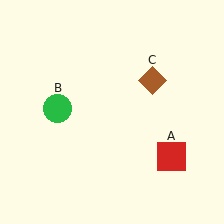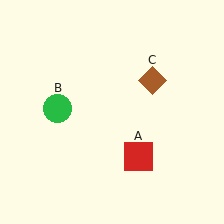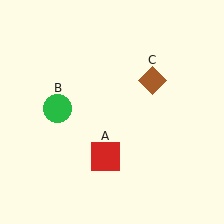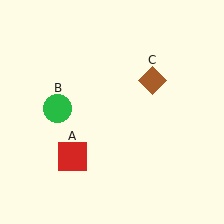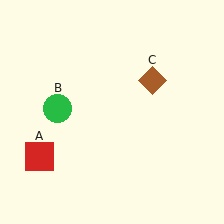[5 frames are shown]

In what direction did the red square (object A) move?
The red square (object A) moved left.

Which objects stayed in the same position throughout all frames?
Green circle (object B) and brown diamond (object C) remained stationary.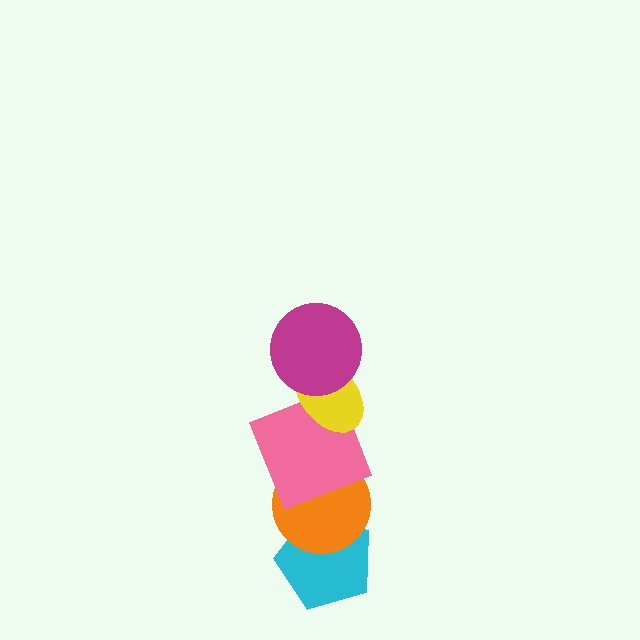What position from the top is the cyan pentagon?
The cyan pentagon is 5th from the top.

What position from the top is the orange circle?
The orange circle is 4th from the top.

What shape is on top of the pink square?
The yellow ellipse is on top of the pink square.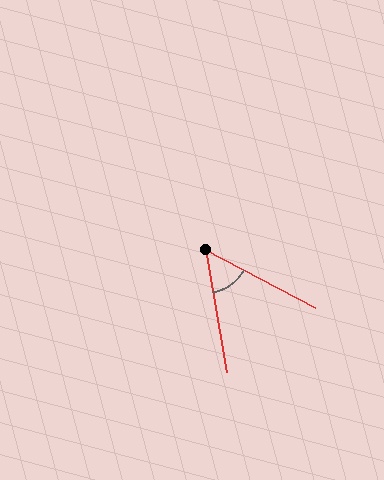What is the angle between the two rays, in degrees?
Approximately 52 degrees.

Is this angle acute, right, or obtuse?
It is acute.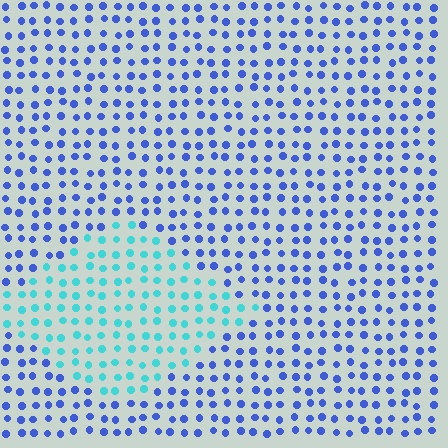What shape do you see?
I see a diamond.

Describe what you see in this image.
The image is filled with small blue elements in a uniform arrangement. A diamond-shaped region is visible where the elements are tinted to a slightly different hue, forming a subtle color boundary.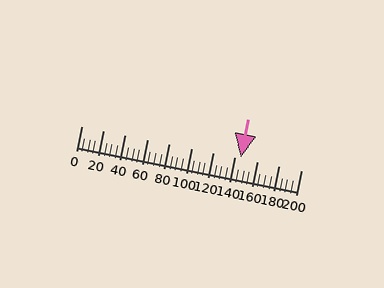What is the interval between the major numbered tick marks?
The major tick marks are spaced 20 units apart.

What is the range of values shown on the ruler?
The ruler shows values from 0 to 200.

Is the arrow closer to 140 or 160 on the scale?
The arrow is closer to 140.